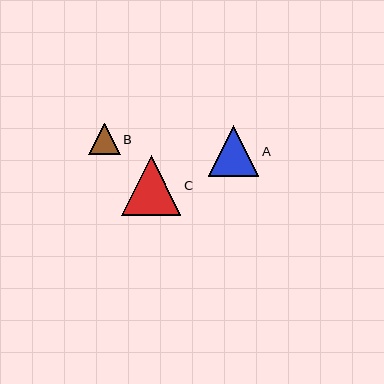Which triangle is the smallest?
Triangle B is the smallest with a size of approximately 31 pixels.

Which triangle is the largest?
Triangle C is the largest with a size of approximately 59 pixels.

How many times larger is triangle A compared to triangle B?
Triangle A is approximately 1.6 times the size of triangle B.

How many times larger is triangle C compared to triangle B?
Triangle C is approximately 1.9 times the size of triangle B.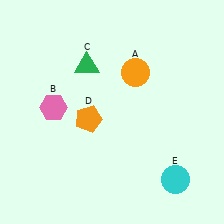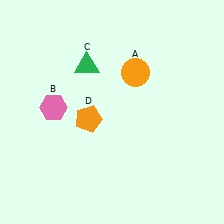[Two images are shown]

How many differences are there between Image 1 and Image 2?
There is 1 difference between the two images.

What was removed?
The cyan circle (E) was removed in Image 2.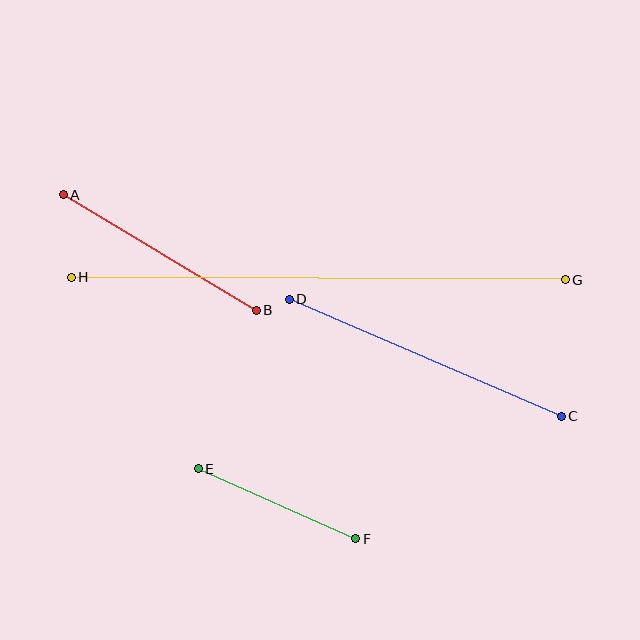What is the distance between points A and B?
The distance is approximately 225 pixels.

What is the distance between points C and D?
The distance is approximately 296 pixels.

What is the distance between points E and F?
The distance is approximately 172 pixels.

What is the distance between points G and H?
The distance is approximately 494 pixels.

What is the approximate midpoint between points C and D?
The midpoint is at approximately (425, 358) pixels.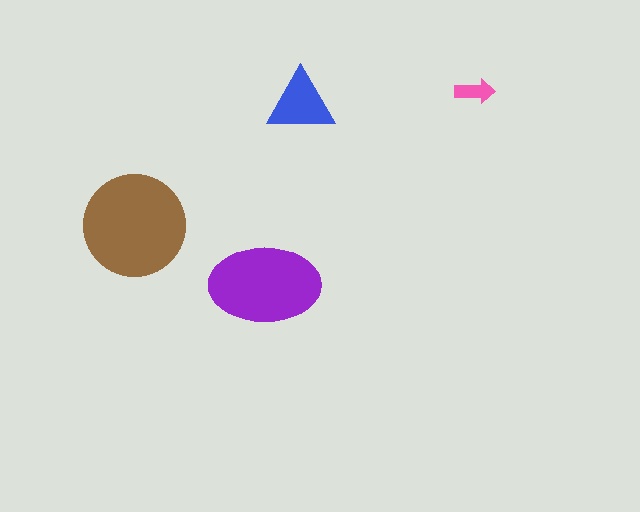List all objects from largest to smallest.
The brown circle, the purple ellipse, the blue triangle, the pink arrow.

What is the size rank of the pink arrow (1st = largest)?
4th.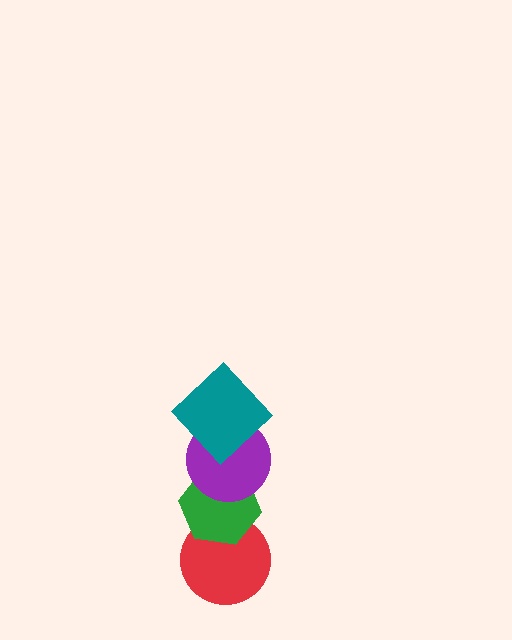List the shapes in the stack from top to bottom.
From top to bottom: the teal diamond, the purple circle, the green hexagon, the red circle.